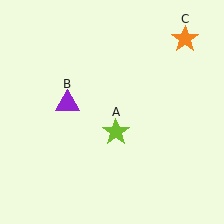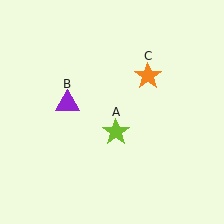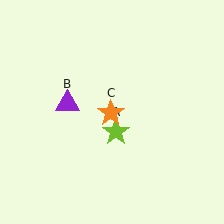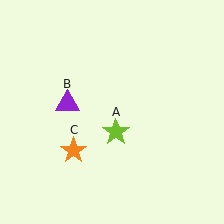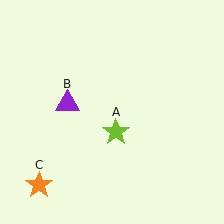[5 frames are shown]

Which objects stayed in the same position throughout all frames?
Lime star (object A) and purple triangle (object B) remained stationary.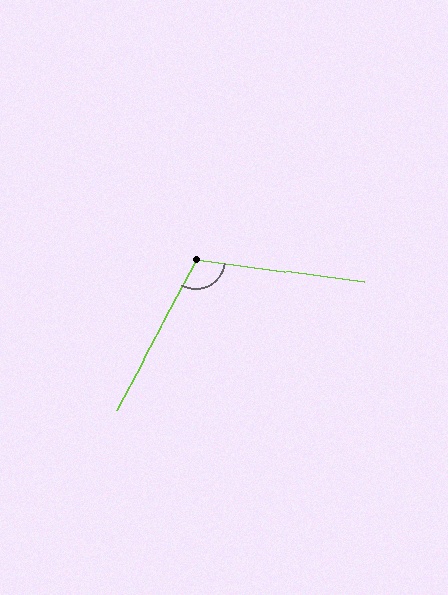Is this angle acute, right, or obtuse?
It is obtuse.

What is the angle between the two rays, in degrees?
Approximately 111 degrees.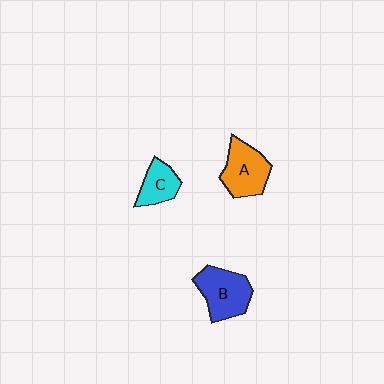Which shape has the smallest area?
Shape C (cyan).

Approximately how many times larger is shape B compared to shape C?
Approximately 1.6 times.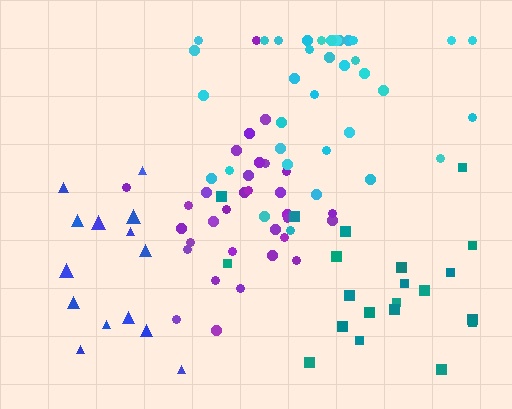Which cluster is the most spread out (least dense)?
Blue.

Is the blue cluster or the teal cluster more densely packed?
Teal.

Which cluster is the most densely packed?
Purple.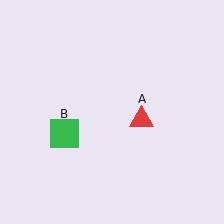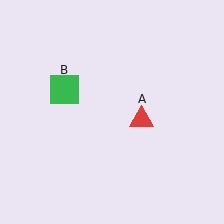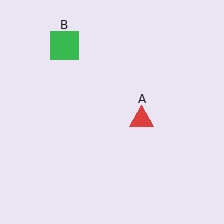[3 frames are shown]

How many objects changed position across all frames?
1 object changed position: green square (object B).